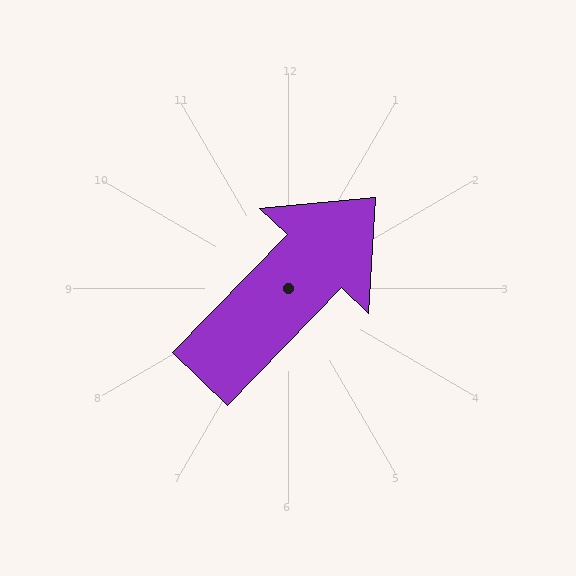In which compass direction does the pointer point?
Northeast.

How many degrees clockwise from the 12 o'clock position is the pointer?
Approximately 44 degrees.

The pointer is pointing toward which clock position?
Roughly 1 o'clock.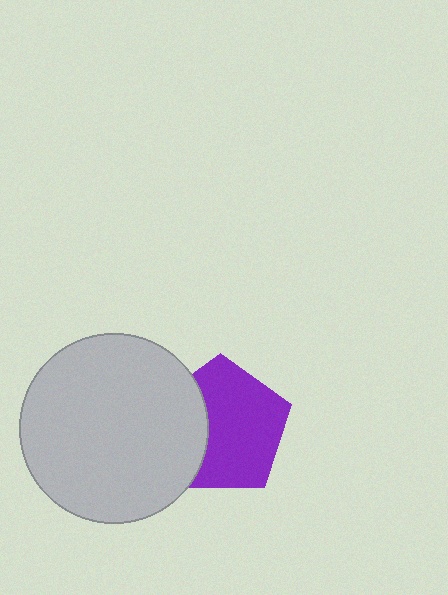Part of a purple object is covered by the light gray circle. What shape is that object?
It is a pentagon.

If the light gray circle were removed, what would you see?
You would see the complete purple pentagon.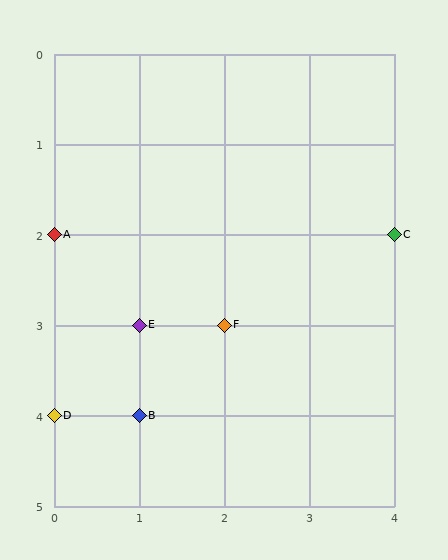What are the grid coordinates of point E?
Point E is at grid coordinates (1, 3).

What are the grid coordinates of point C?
Point C is at grid coordinates (4, 2).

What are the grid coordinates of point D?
Point D is at grid coordinates (0, 4).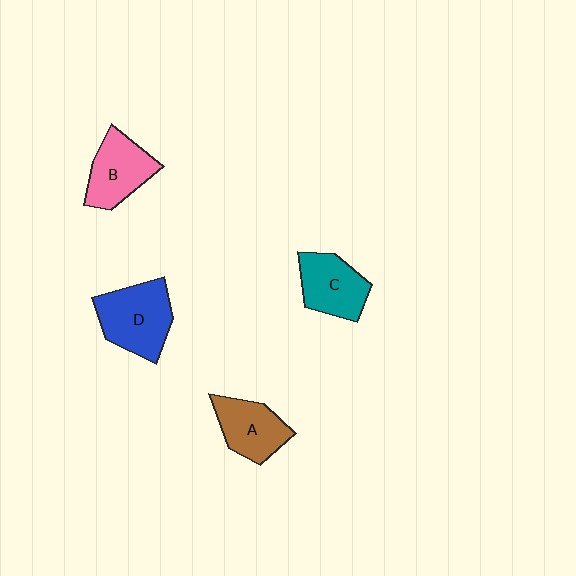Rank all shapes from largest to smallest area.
From largest to smallest: D (blue), B (pink), C (teal), A (brown).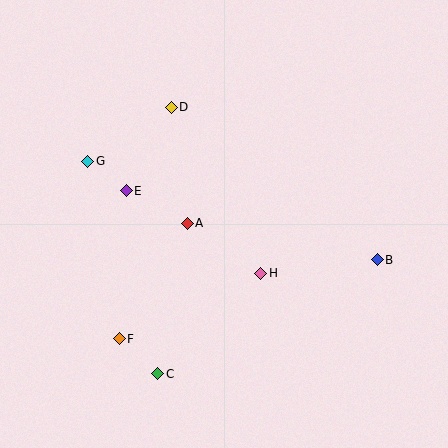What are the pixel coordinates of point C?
Point C is at (158, 374).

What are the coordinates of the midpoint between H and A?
The midpoint between H and A is at (224, 248).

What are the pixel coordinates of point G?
Point G is at (88, 161).